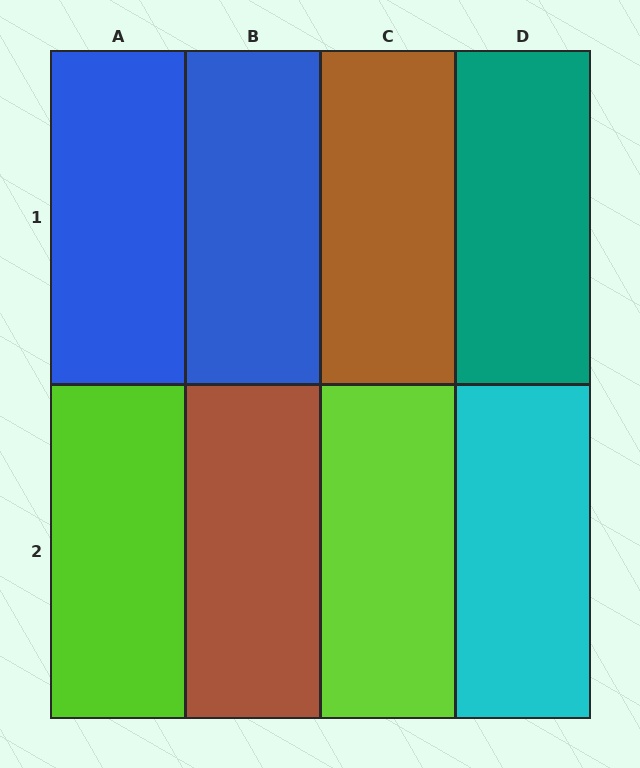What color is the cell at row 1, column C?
Brown.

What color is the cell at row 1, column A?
Blue.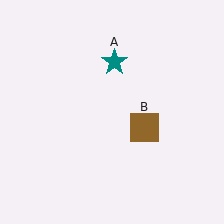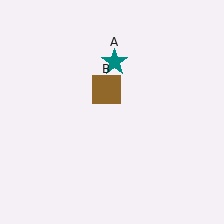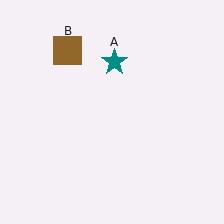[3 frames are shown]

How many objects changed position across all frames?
1 object changed position: brown square (object B).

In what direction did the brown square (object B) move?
The brown square (object B) moved up and to the left.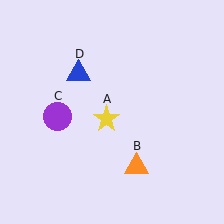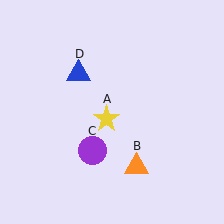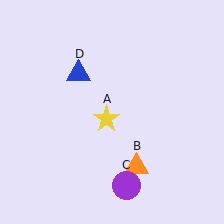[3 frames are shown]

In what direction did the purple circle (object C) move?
The purple circle (object C) moved down and to the right.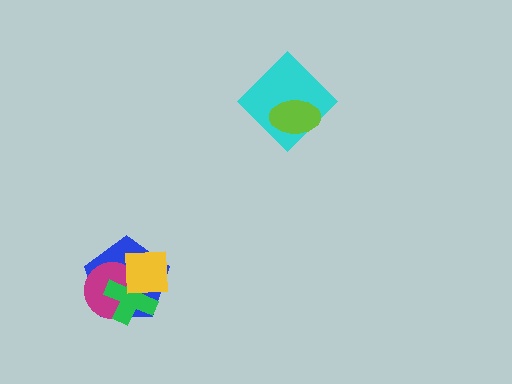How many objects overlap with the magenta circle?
3 objects overlap with the magenta circle.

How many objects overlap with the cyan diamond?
1 object overlaps with the cyan diamond.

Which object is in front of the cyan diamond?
The lime ellipse is in front of the cyan diamond.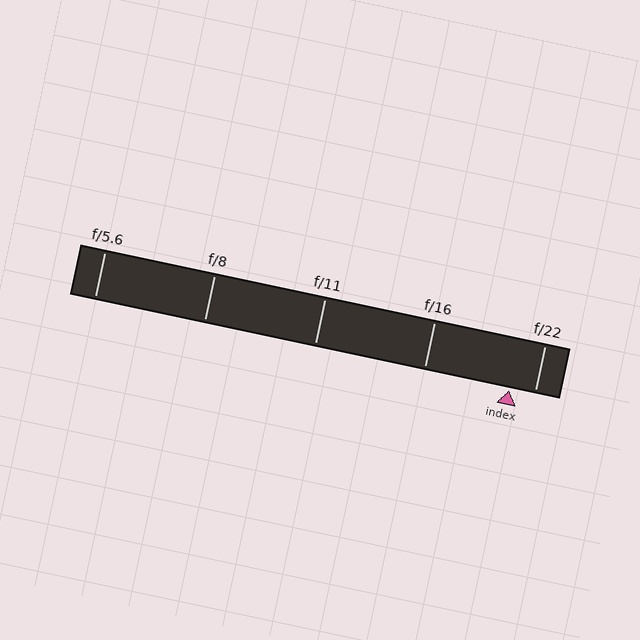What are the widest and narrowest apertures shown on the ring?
The widest aperture shown is f/5.6 and the narrowest is f/22.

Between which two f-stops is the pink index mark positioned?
The index mark is between f/16 and f/22.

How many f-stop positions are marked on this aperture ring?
There are 5 f-stop positions marked.